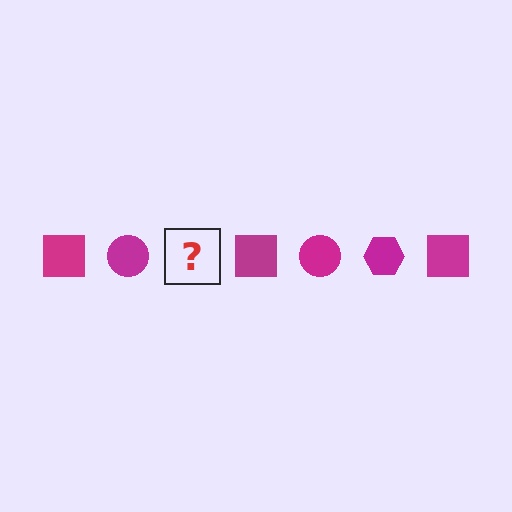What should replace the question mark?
The question mark should be replaced with a magenta hexagon.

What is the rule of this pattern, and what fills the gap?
The rule is that the pattern cycles through square, circle, hexagon shapes in magenta. The gap should be filled with a magenta hexagon.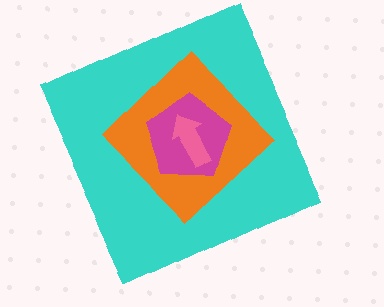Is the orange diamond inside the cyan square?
Yes.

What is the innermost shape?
The pink arrow.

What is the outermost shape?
The cyan square.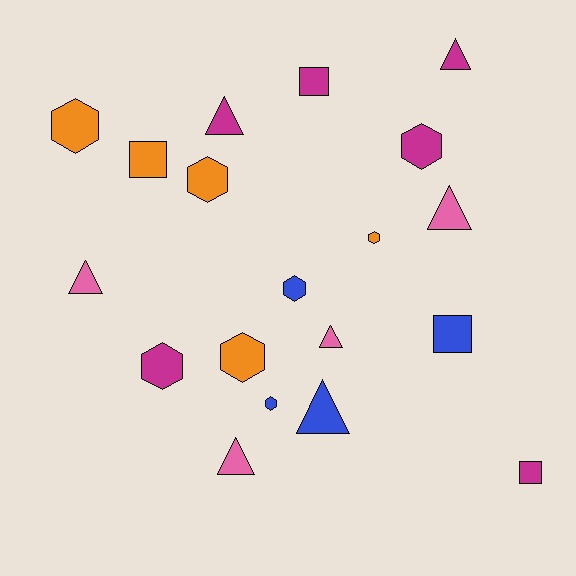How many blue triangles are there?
There is 1 blue triangle.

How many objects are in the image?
There are 19 objects.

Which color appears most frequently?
Magenta, with 6 objects.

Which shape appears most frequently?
Hexagon, with 8 objects.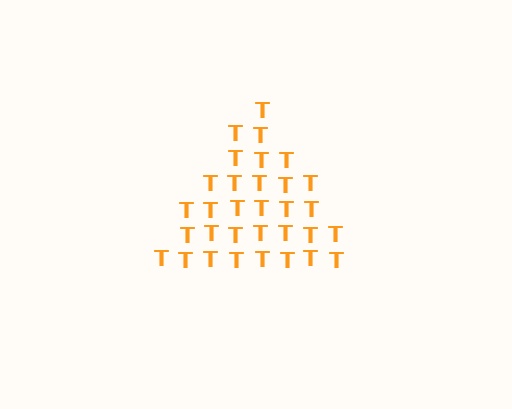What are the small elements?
The small elements are letter T's.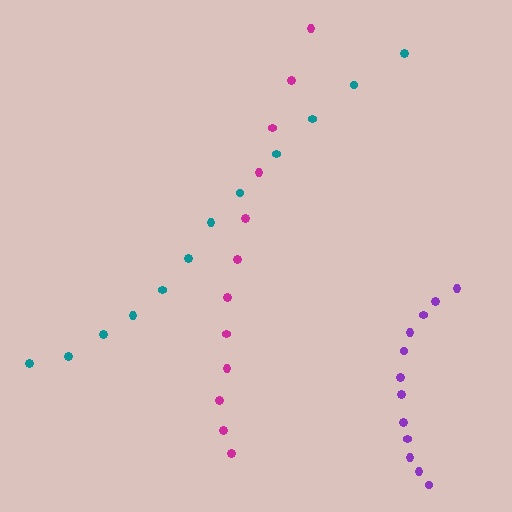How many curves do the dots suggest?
There are 3 distinct paths.